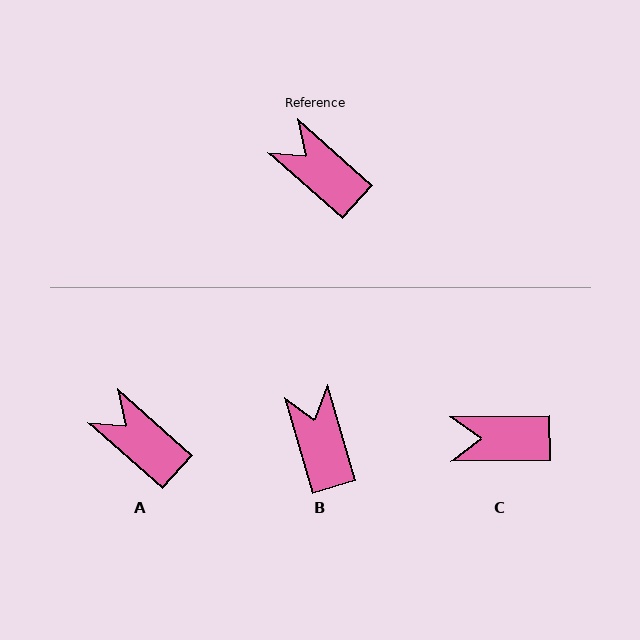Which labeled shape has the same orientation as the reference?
A.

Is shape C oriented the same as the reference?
No, it is off by about 42 degrees.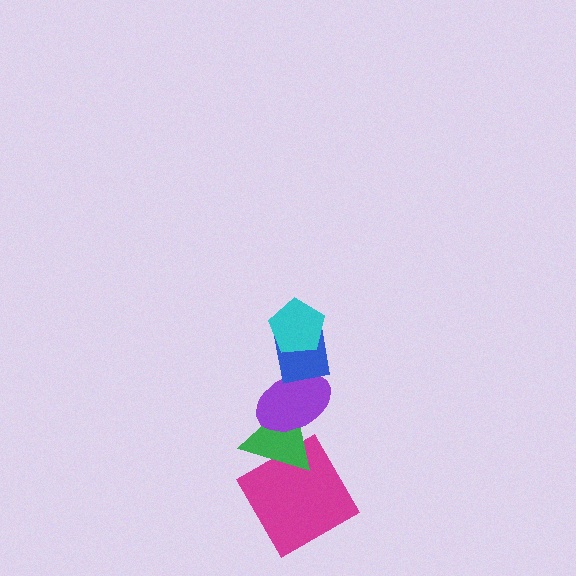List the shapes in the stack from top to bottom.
From top to bottom: the cyan pentagon, the blue square, the purple ellipse, the green triangle, the magenta square.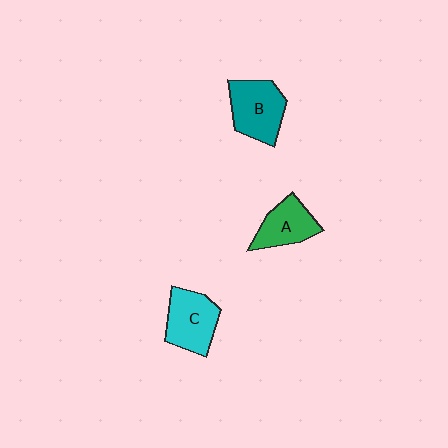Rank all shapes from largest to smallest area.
From largest to smallest: B (teal), C (cyan), A (green).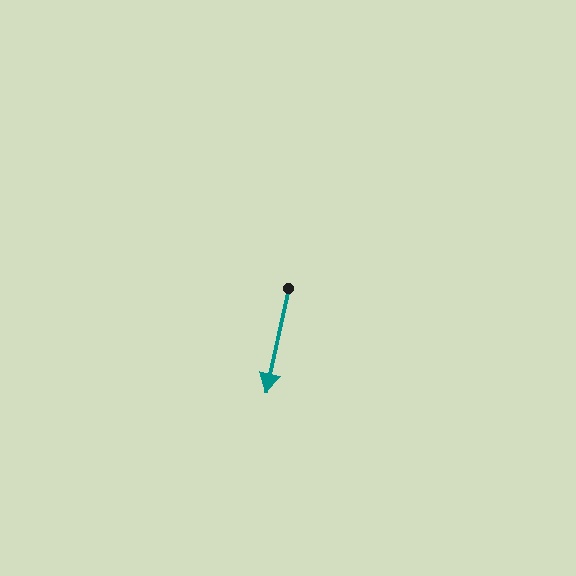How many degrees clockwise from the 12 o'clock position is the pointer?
Approximately 192 degrees.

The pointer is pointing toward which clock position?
Roughly 6 o'clock.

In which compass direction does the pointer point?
South.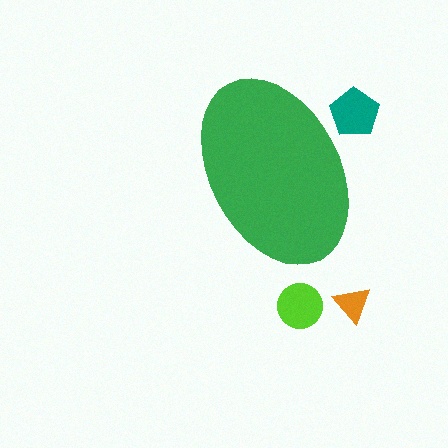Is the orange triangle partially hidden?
No, the orange triangle is fully visible.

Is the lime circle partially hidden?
No, the lime circle is fully visible.